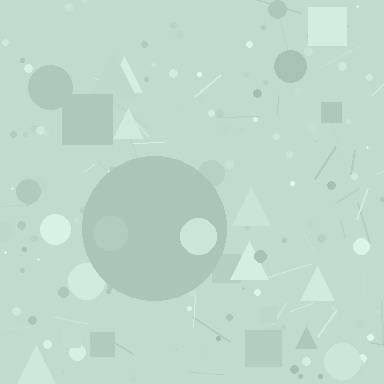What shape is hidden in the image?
A circle is hidden in the image.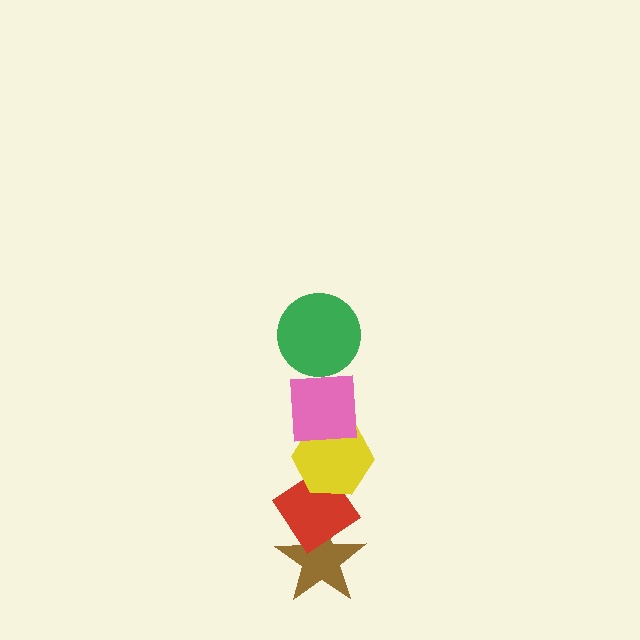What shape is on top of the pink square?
The green circle is on top of the pink square.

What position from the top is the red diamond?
The red diamond is 4th from the top.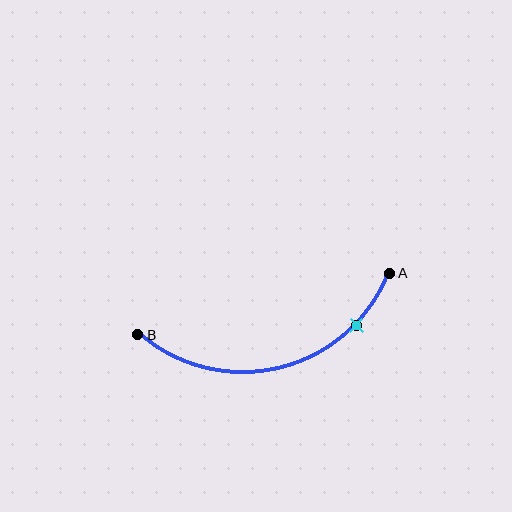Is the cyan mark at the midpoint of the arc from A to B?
No. The cyan mark lies on the arc but is closer to endpoint A. The arc midpoint would be at the point on the curve equidistant along the arc from both A and B.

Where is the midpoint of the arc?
The arc midpoint is the point on the curve farthest from the straight line joining A and B. It sits below that line.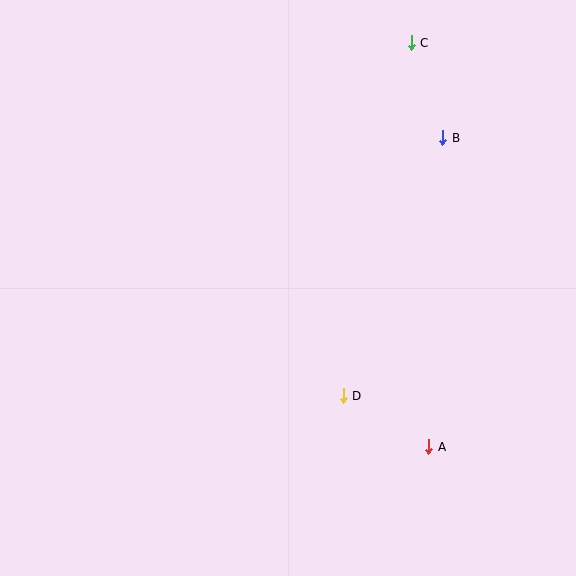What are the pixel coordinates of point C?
Point C is at (411, 43).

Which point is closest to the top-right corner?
Point C is closest to the top-right corner.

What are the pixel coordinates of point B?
Point B is at (443, 138).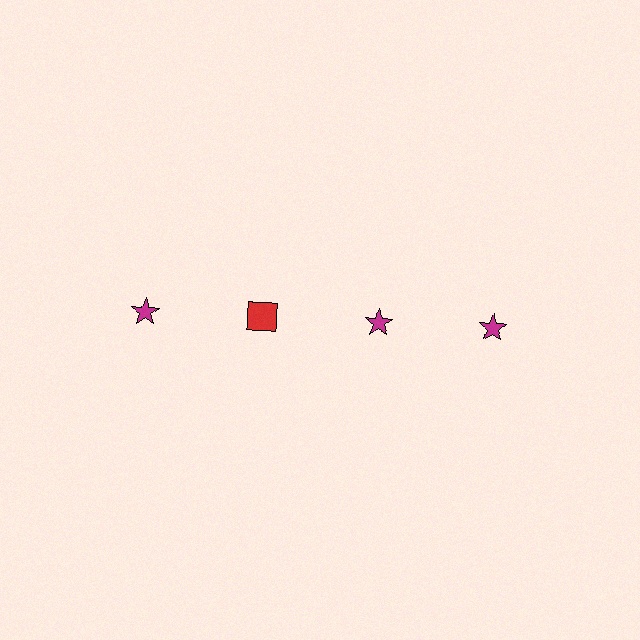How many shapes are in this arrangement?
There are 4 shapes arranged in a grid pattern.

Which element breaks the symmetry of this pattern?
The red square in the top row, second from left column breaks the symmetry. All other shapes are magenta stars.